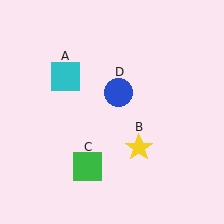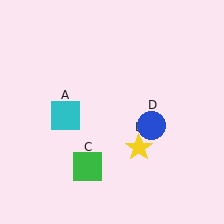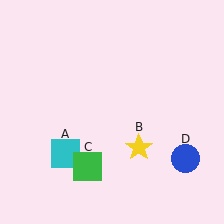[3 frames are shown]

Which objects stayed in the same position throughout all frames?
Yellow star (object B) and green square (object C) remained stationary.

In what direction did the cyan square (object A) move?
The cyan square (object A) moved down.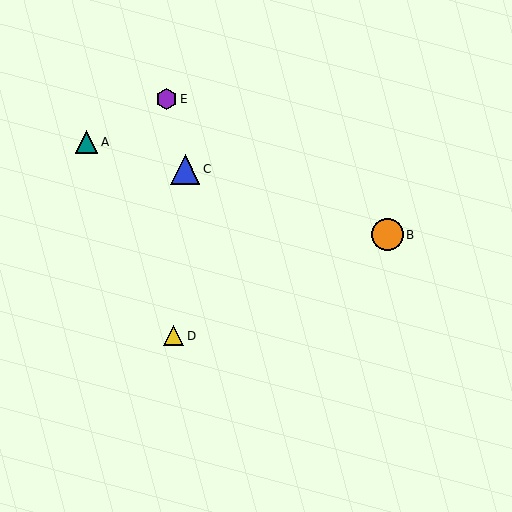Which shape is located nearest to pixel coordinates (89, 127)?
The teal triangle (labeled A) at (87, 142) is nearest to that location.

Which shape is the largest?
The orange circle (labeled B) is the largest.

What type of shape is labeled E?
Shape E is a purple hexagon.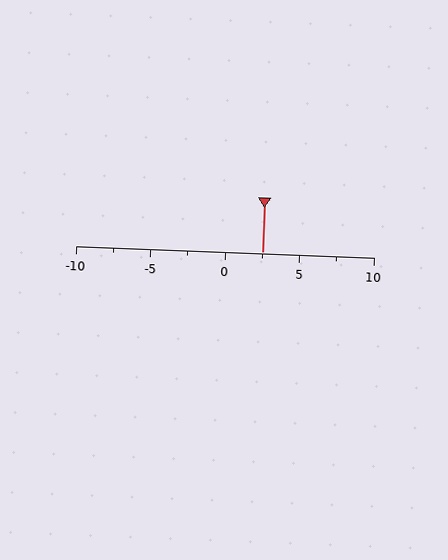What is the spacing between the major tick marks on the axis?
The major ticks are spaced 5 apart.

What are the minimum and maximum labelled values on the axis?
The axis runs from -10 to 10.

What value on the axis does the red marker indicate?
The marker indicates approximately 2.5.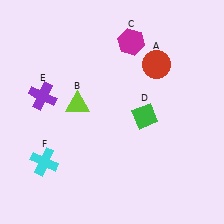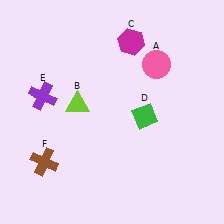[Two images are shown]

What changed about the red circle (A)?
In Image 1, A is red. In Image 2, it changed to pink.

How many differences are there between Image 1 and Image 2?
There are 2 differences between the two images.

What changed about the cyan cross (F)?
In Image 1, F is cyan. In Image 2, it changed to brown.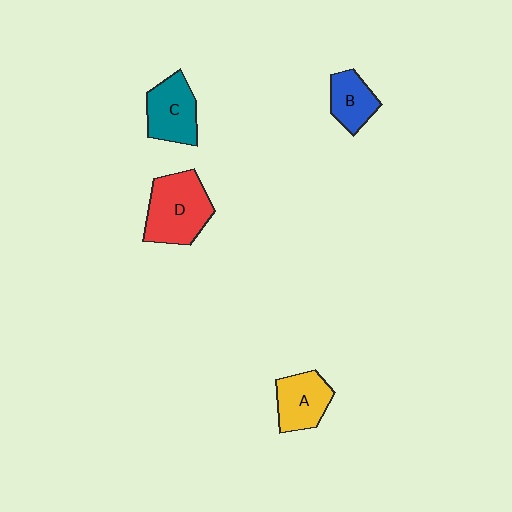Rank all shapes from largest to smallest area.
From largest to smallest: D (red), C (teal), A (yellow), B (blue).